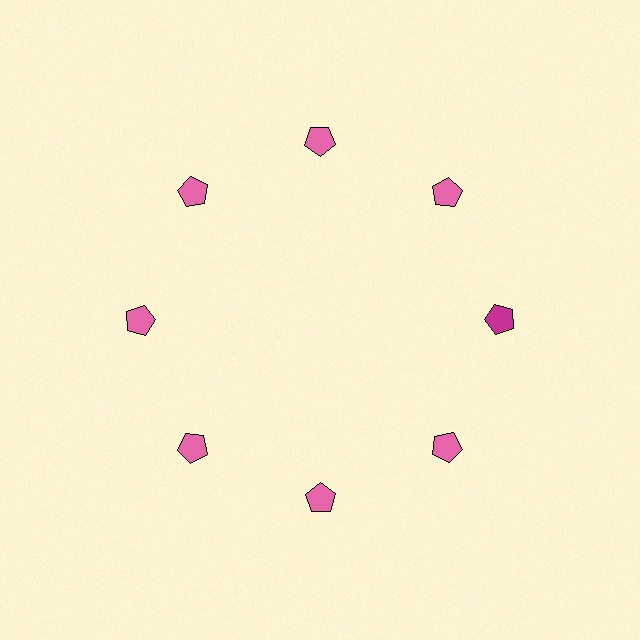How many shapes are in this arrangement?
There are 8 shapes arranged in a ring pattern.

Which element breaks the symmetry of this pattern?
The magenta pentagon at roughly the 3 o'clock position breaks the symmetry. All other shapes are pink pentagons.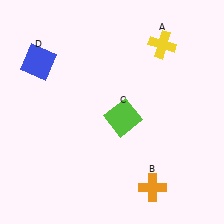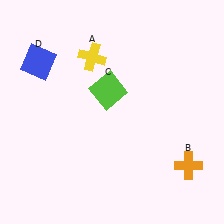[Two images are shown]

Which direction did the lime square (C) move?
The lime square (C) moved up.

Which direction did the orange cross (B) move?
The orange cross (B) moved right.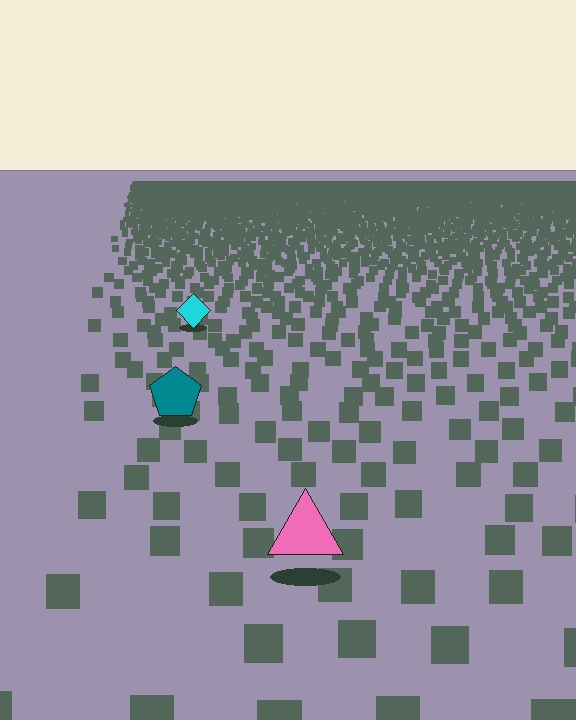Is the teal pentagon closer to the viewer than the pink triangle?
No. The pink triangle is closer — you can tell from the texture gradient: the ground texture is coarser near it.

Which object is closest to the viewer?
The pink triangle is closest. The texture marks near it are larger and more spread out.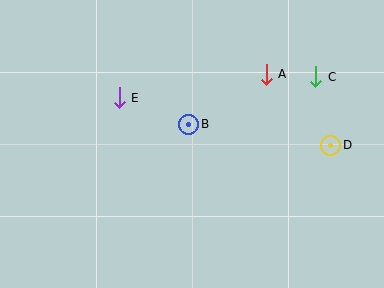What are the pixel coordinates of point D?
Point D is at (331, 145).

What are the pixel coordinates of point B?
Point B is at (189, 124).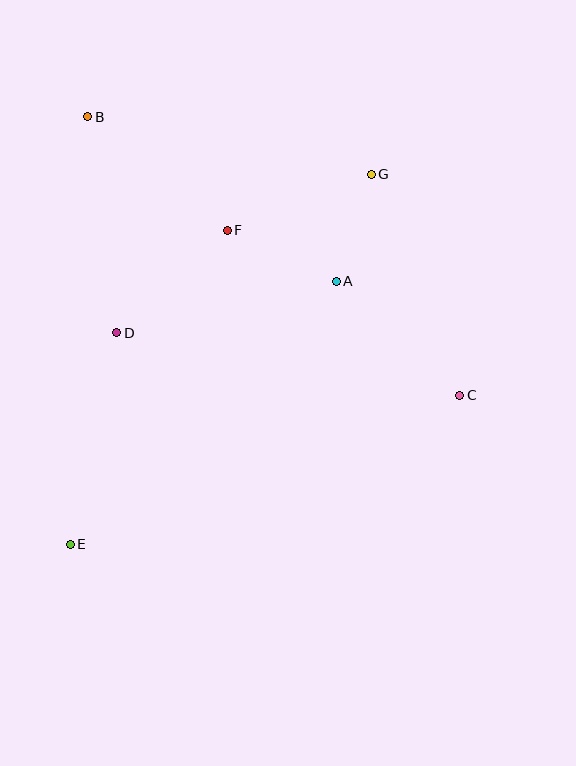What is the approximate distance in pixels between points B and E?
The distance between B and E is approximately 428 pixels.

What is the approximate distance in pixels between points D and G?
The distance between D and G is approximately 300 pixels.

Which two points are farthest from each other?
Points E and G are farthest from each other.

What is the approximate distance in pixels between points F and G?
The distance between F and G is approximately 155 pixels.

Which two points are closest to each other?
Points A and G are closest to each other.